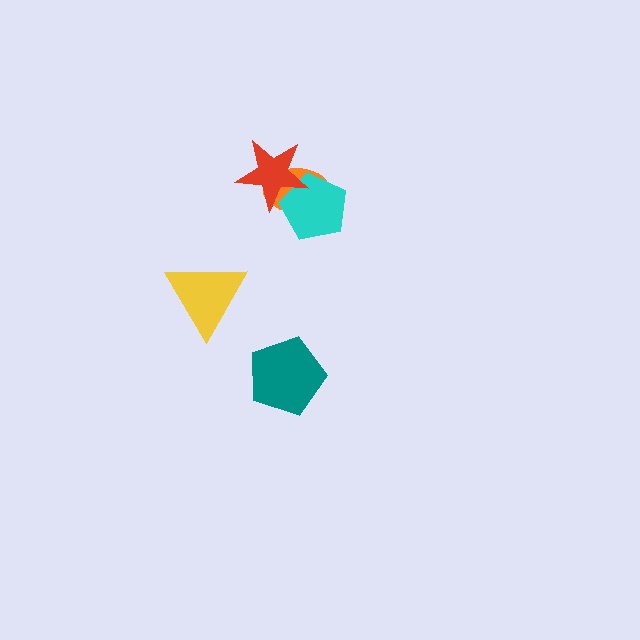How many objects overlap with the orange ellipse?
2 objects overlap with the orange ellipse.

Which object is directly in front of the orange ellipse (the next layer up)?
The cyan pentagon is directly in front of the orange ellipse.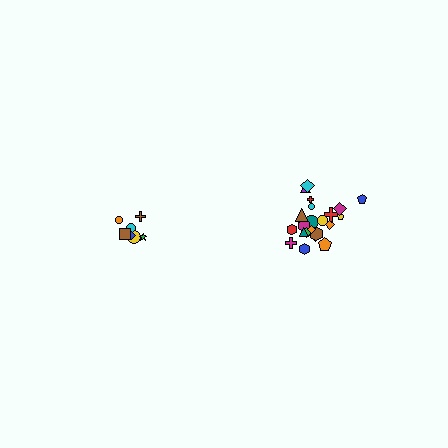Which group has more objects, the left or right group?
The right group.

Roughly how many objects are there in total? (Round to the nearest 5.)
Roughly 30 objects in total.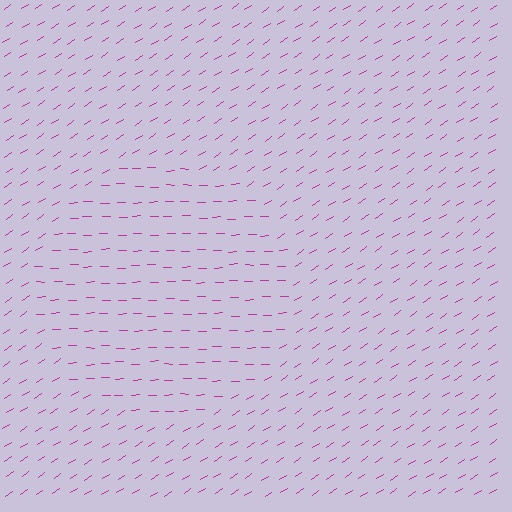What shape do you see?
I see a circle.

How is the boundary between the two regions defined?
The boundary is defined purely by a change in line orientation (approximately 32 degrees difference). All lines are the same color and thickness.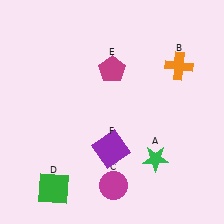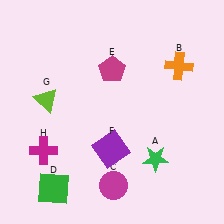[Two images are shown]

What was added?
A lime triangle (G), a magenta cross (H) were added in Image 2.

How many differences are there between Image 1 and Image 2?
There are 2 differences between the two images.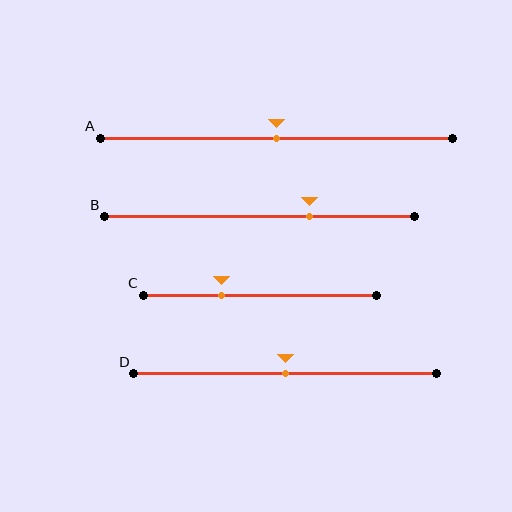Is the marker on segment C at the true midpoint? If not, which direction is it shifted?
No, the marker on segment C is shifted to the left by about 16% of the segment length.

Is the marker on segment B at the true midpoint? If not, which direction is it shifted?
No, the marker on segment B is shifted to the right by about 16% of the segment length.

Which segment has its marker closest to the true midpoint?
Segment A has its marker closest to the true midpoint.